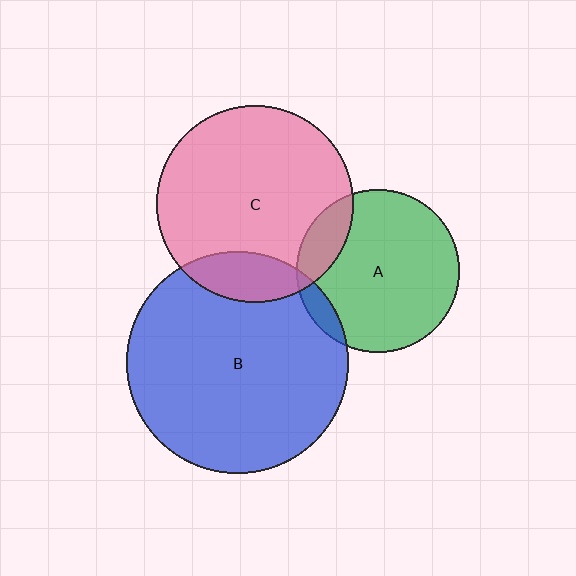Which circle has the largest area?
Circle B (blue).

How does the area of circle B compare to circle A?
Approximately 1.9 times.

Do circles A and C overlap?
Yes.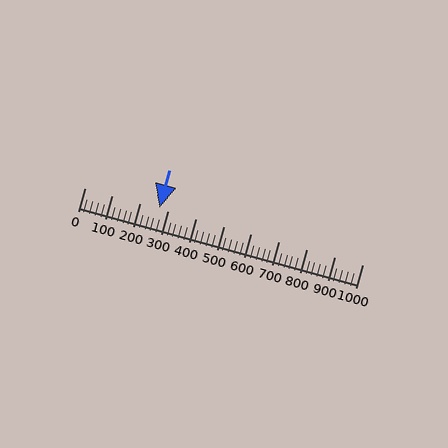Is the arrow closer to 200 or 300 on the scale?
The arrow is closer to 300.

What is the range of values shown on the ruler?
The ruler shows values from 0 to 1000.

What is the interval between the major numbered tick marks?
The major tick marks are spaced 100 units apart.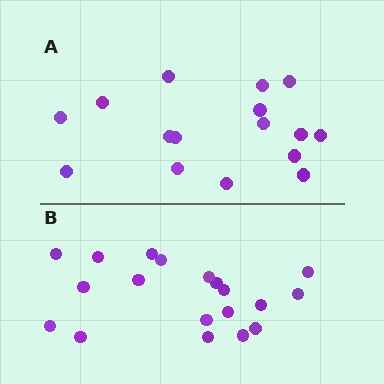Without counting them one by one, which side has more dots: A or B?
Region B (the bottom region) has more dots.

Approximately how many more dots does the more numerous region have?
Region B has just a few more — roughly 2 or 3 more dots than region A.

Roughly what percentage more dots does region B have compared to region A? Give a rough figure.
About 20% more.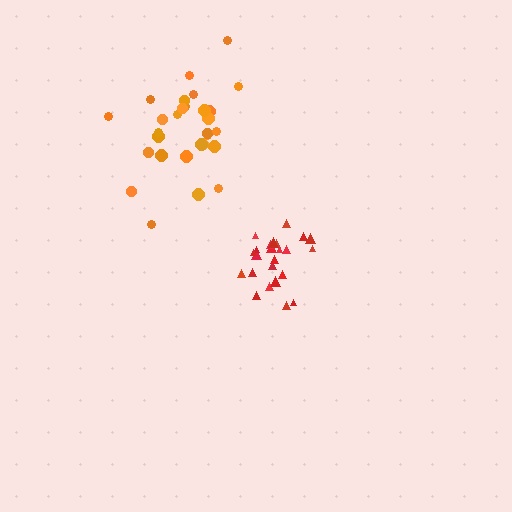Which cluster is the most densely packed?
Red.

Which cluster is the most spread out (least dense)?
Orange.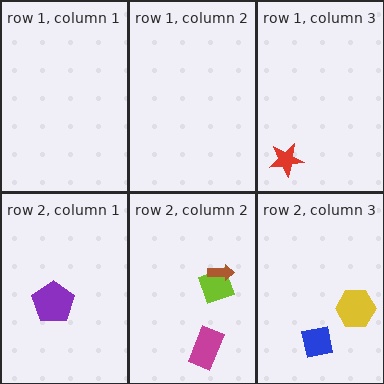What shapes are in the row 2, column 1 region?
The purple pentagon.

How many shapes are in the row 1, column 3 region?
1.